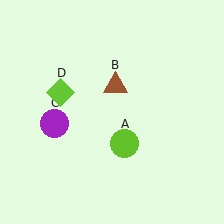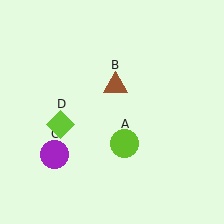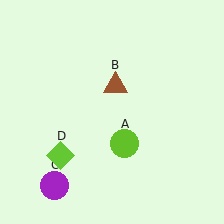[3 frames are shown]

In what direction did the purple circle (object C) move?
The purple circle (object C) moved down.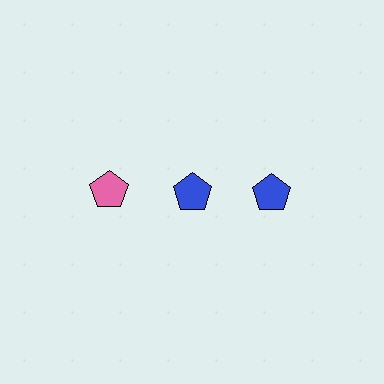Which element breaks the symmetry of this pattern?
The pink pentagon in the top row, leftmost column breaks the symmetry. All other shapes are blue pentagons.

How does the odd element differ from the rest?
It has a different color: pink instead of blue.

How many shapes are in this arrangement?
There are 3 shapes arranged in a grid pattern.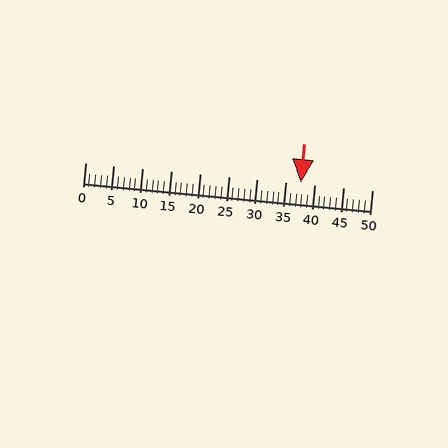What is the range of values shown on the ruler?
The ruler shows values from 0 to 50.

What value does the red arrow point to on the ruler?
The red arrow points to approximately 38.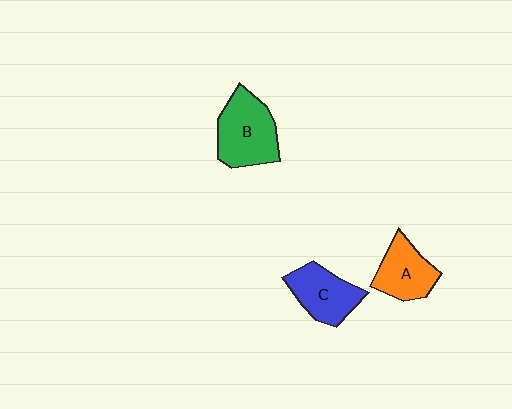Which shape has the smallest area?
Shape A (orange).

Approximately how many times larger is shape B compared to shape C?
Approximately 1.3 times.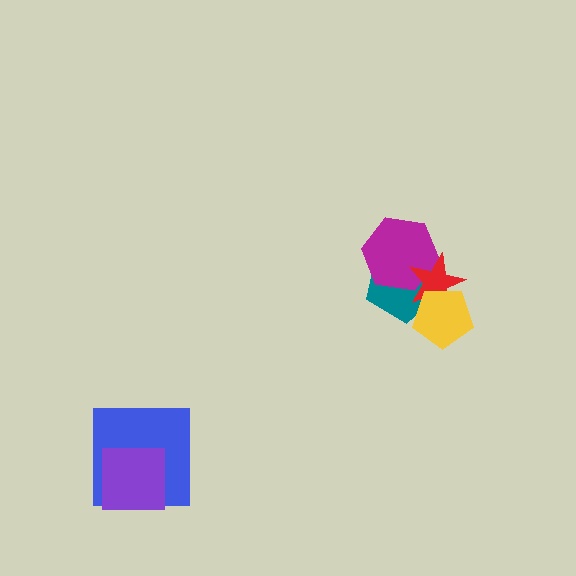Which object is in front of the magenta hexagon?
The red star is in front of the magenta hexagon.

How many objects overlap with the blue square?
1 object overlaps with the blue square.